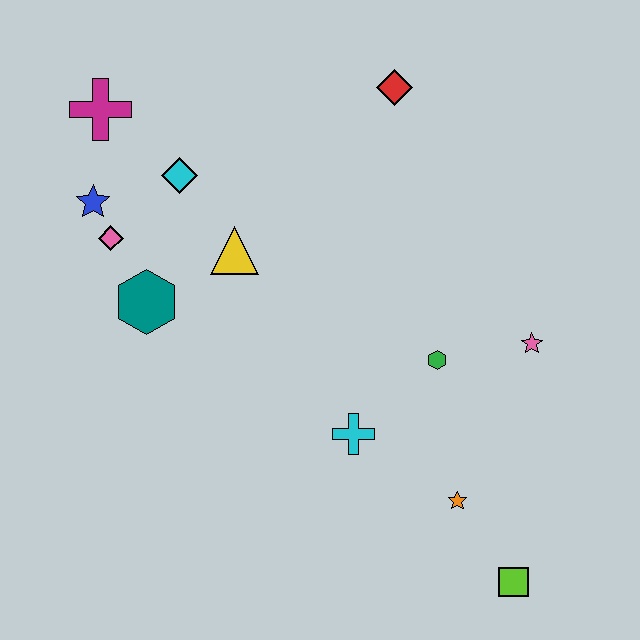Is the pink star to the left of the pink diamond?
No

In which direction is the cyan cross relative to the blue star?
The cyan cross is to the right of the blue star.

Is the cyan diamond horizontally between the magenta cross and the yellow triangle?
Yes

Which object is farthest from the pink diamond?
The lime square is farthest from the pink diamond.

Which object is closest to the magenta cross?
The blue star is closest to the magenta cross.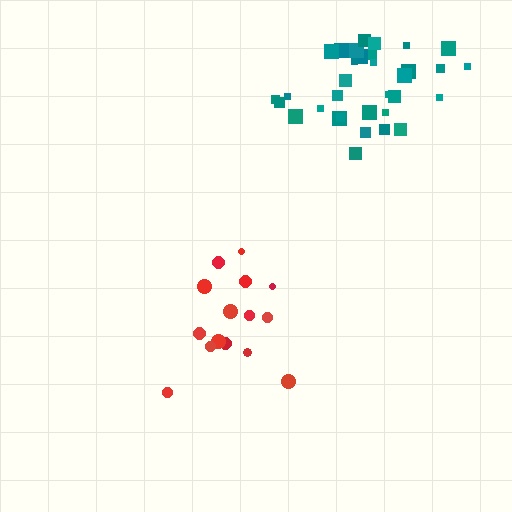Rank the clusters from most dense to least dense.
teal, red.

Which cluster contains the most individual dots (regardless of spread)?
Teal (33).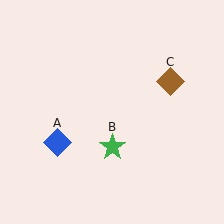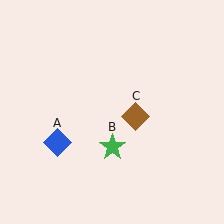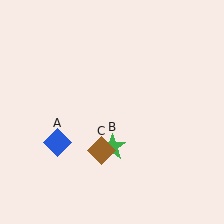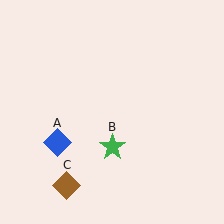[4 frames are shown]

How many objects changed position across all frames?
1 object changed position: brown diamond (object C).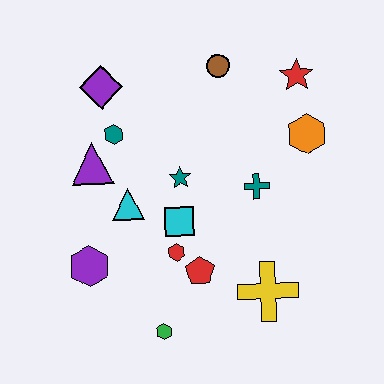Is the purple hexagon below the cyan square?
Yes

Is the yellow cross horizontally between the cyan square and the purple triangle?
No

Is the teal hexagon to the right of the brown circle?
No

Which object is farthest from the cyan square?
The red star is farthest from the cyan square.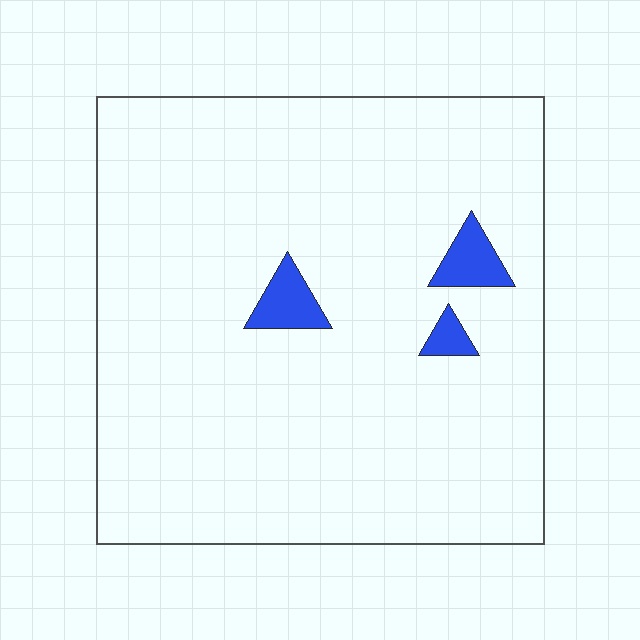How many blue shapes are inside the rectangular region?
3.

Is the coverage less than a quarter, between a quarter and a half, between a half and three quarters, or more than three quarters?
Less than a quarter.